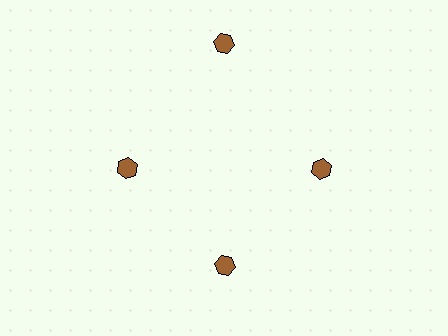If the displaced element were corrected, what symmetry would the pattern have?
It would have 4-fold rotational symmetry — the pattern would map onto itself every 90 degrees.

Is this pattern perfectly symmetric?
No. The 4 brown hexagons are arranged in a ring, but one element near the 12 o'clock position is pushed outward from the center, breaking the 4-fold rotational symmetry.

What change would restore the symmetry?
The symmetry would be restored by moving it inward, back onto the ring so that all 4 hexagons sit at equal angles and equal distance from the center.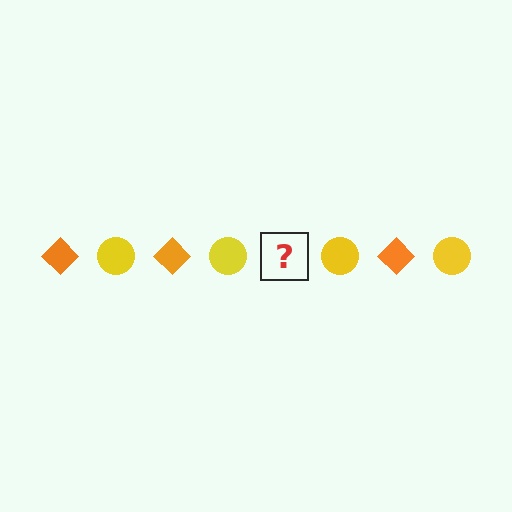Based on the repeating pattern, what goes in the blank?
The blank should be an orange diamond.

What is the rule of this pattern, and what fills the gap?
The rule is that the pattern alternates between orange diamond and yellow circle. The gap should be filled with an orange diamond.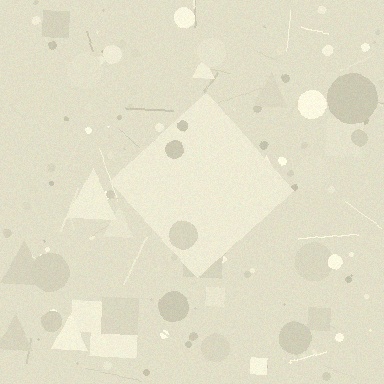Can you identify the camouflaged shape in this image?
The camouflaged shape is a diamond.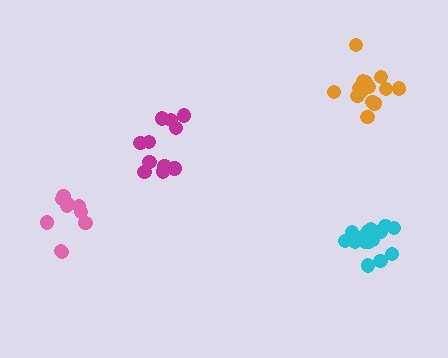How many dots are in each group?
Group 1: 15 dots, Group 2: 11 dots, Group 3: 14 dots, Group 4: 10 dots (50 total).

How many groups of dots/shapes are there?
There are 4 groups.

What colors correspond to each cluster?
The clusters are colored: cyan, magenta, orange, pink.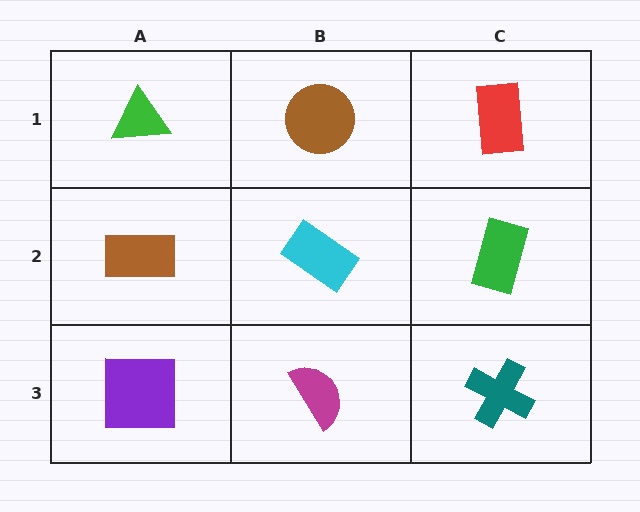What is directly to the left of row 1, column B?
A green triangle.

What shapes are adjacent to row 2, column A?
A green triangle (row 1, column A), a purple square (row 3, column A), a cyan rectangle (row 2, column B).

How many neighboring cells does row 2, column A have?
3.